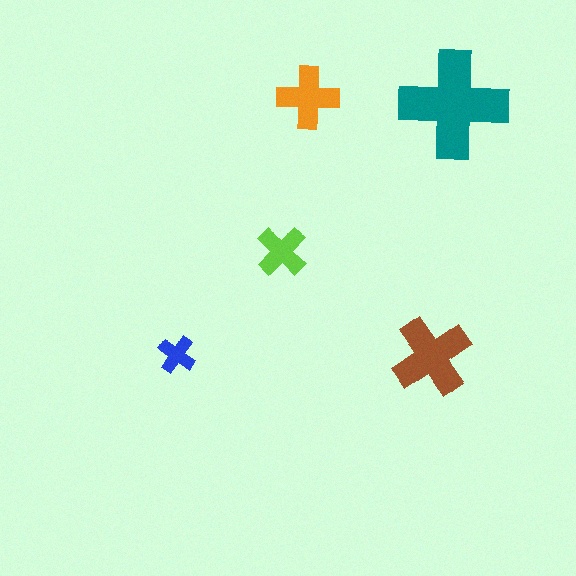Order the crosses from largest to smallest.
the teal one, the brown one, the orange one, the lime one, the blue one.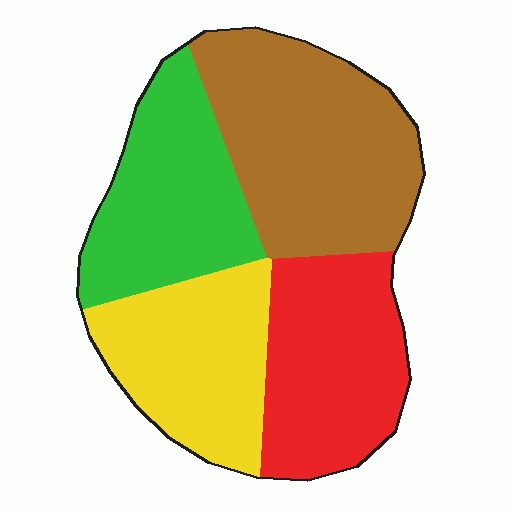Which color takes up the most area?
Brown, at roughly 30%.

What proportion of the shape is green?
Green takes up about one quarter (1/4) of the shape.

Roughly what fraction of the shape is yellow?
Yellow takes up about one fifth (1/5) of the shape.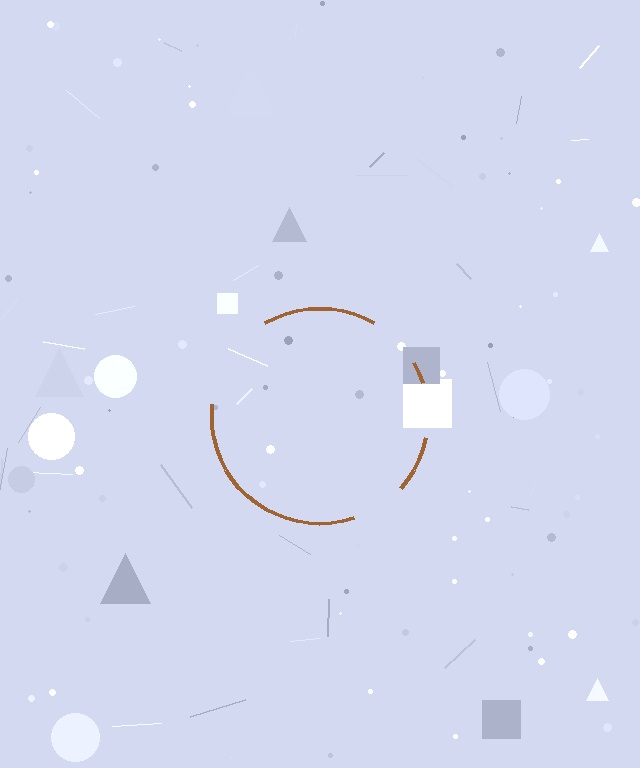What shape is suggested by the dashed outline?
The dashed outline suggests a circle.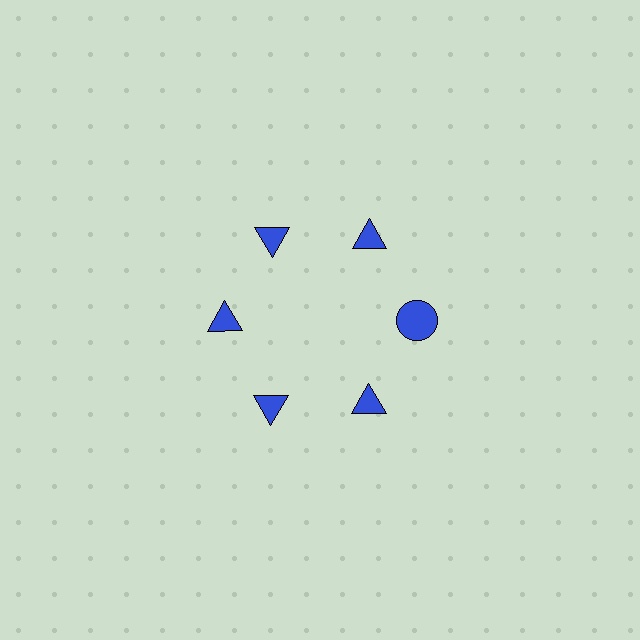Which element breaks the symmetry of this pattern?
The blue circle at roughly the 3 o'clock position breaks the symmetry. All other shapes are blue triangles.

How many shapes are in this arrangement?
There are 6 shapes arranged in a ring pattern.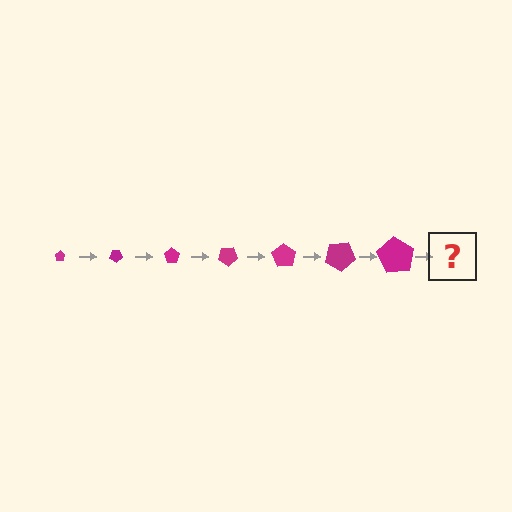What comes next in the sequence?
The next element should be a pentagon, larger than the previous one and rotated 245 degrees from the start.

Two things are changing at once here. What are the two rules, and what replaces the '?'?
The two rules are that the pentagon grows larger each step and it rotates 35 degrees each step. The '?' should be a pentagon, larger than the previous one and rotated 245 degrees from the start.